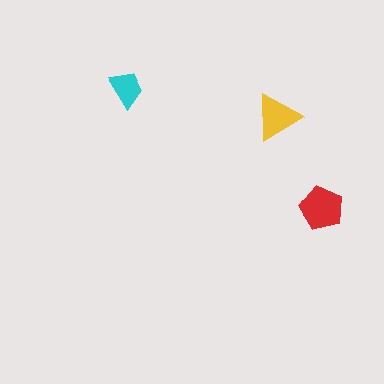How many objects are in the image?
There are 3 objects in the image.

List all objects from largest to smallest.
The red pentagon, the yellow triangle, the cyan trapezoid.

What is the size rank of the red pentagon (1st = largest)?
1st.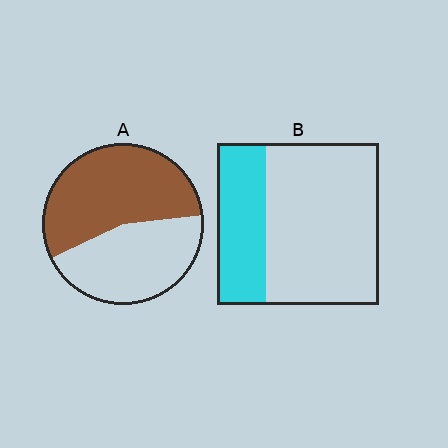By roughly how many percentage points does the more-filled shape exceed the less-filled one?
By roughly 25 percentage points (A over B).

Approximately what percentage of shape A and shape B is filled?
A is approximately 55% and B is approximately 30%.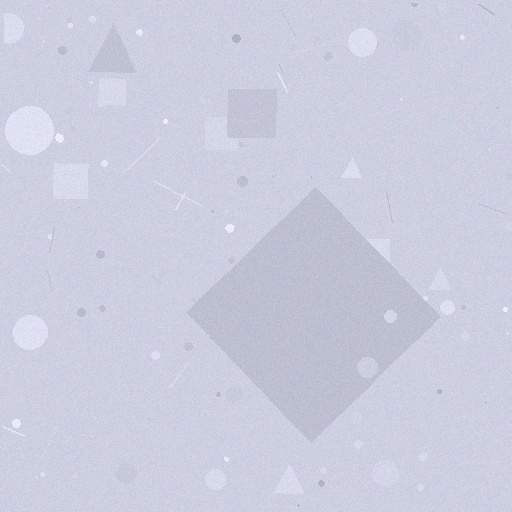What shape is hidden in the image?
A diamond is hidden in the image.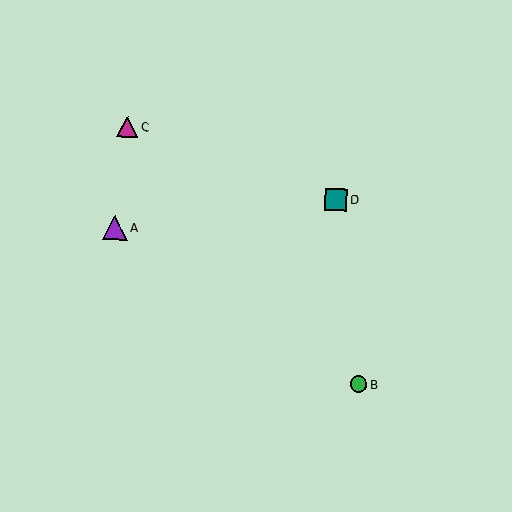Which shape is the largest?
The purple triangle (labeled A) is the largest.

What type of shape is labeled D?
Shape D is a teal square.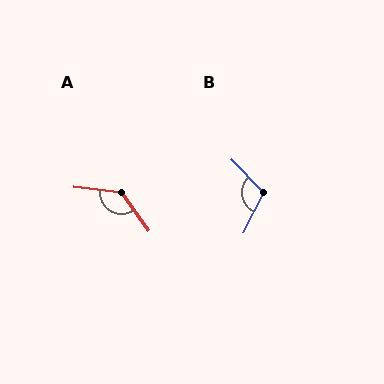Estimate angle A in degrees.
Approximately 132 degrees.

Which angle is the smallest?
B, at approximately 109 degrees.